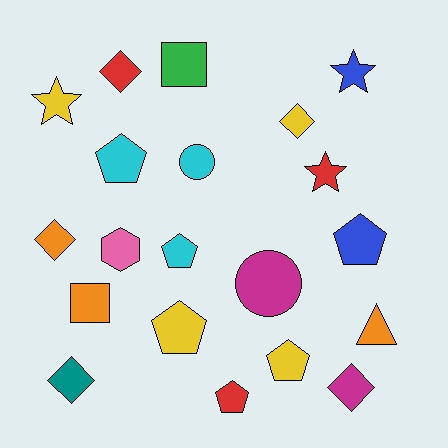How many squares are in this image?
There are 2 squares.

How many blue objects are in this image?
There are 2 blue objects.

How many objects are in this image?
There are 20 objects.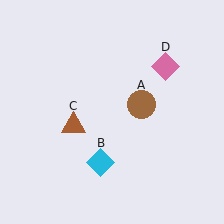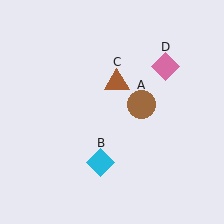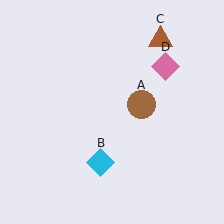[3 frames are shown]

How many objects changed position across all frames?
1 object changed position: brown triangle (object C).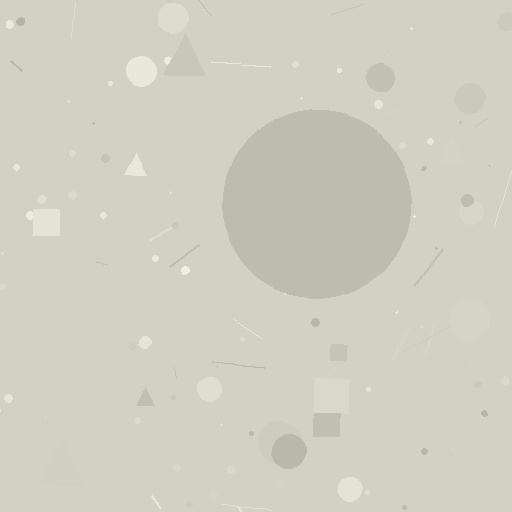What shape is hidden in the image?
A circle is hidden in the image.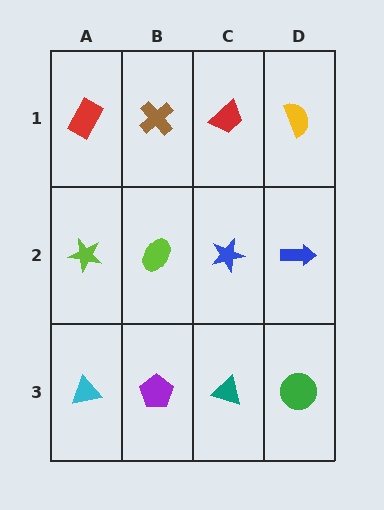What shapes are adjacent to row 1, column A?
A lime star (row 2, column A), a brown cross (row 1, column B).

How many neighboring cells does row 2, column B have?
4.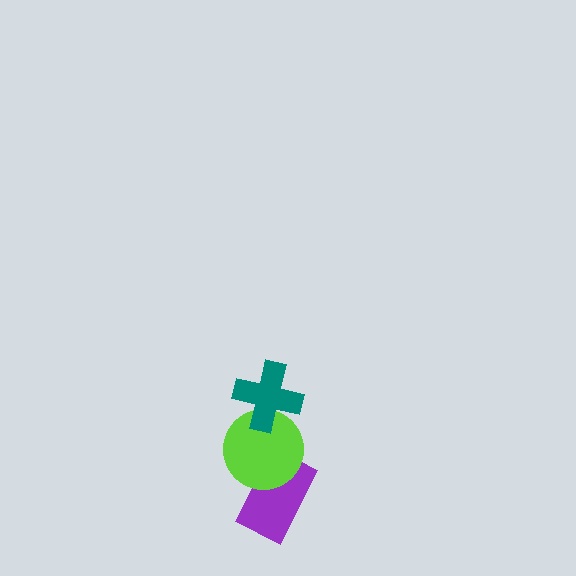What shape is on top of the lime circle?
The teal cross is on top of the lime circle.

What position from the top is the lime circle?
The lime circle is 2nd from the top.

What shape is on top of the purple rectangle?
The lime circle is on top of the purple rectangle.